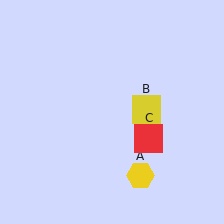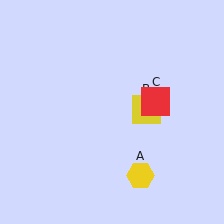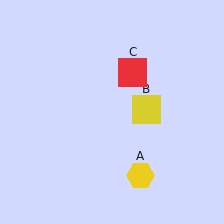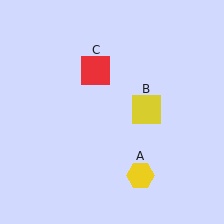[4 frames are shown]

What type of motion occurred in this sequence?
The red square (object C) rotated counterclockwise around the center of the scene.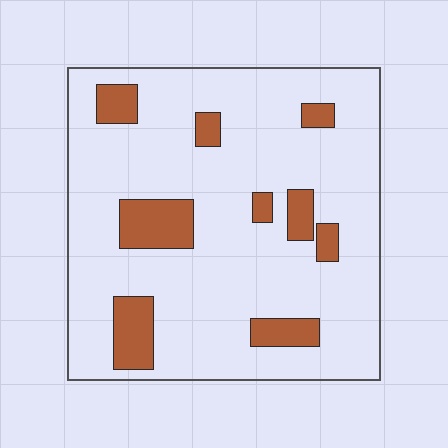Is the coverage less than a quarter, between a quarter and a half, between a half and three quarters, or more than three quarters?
Less than a quarter.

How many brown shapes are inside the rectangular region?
9.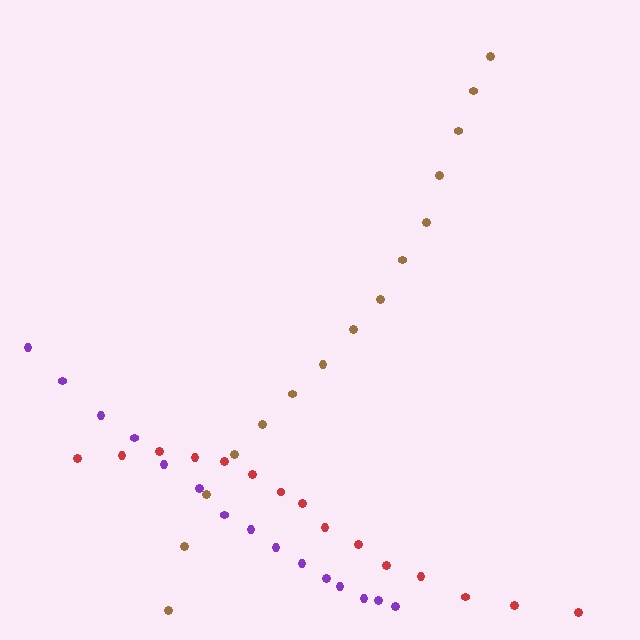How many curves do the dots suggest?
There are 3 distinct paths.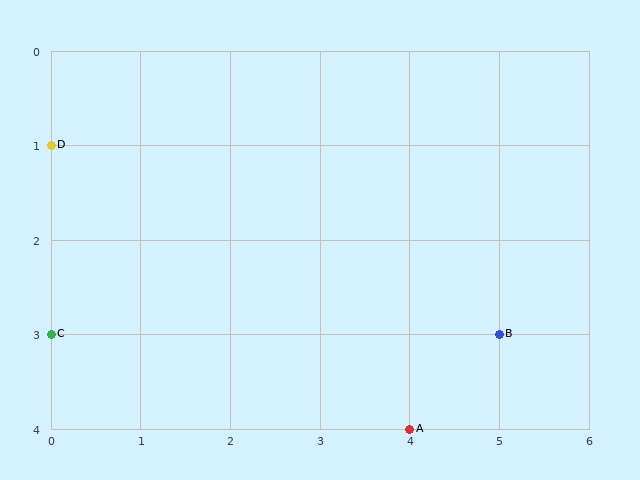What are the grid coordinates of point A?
Point A is at grid coordinates (4, 4).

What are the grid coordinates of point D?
Point D is at grid coordinates (0, 1).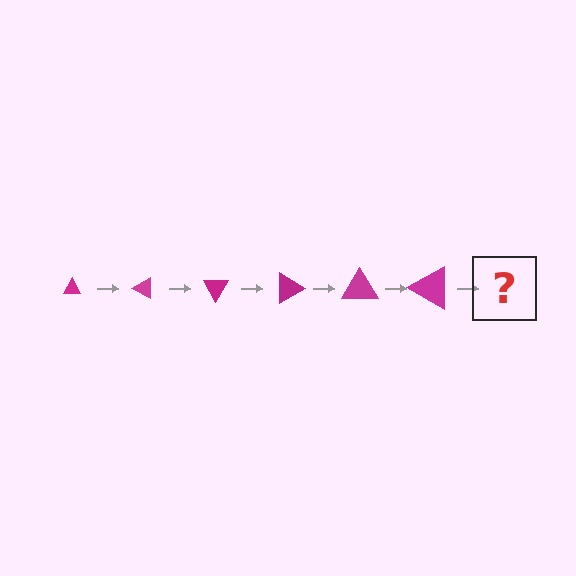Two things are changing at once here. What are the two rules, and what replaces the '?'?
The two rules are that the triangle grows larger each step and it rotates 30 degrees each step. The '?' should be a triangle, larger than the previous one and rotated 180 degrees from the start.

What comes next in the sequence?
The next element should be a triangle, larger than the previous one and rotated 180 degrees from the start.